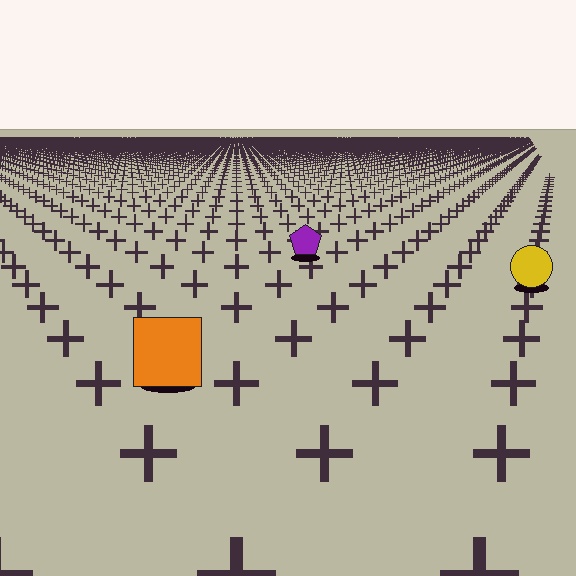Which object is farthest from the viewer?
The purple pentagon is farthest from the viewer. It appears smaller and the ground texture around it is denser.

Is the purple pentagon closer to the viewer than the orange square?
No. The orange square is closer — you can tell from the texture gradient: the ground texture is coarser near it.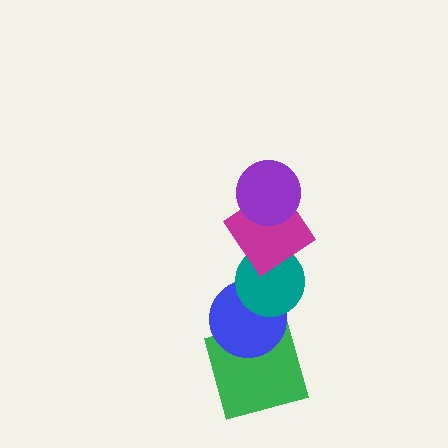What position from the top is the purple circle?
The purple circle is 1st from the top.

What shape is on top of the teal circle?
The magenta diamond is on top of the teal circle.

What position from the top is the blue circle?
The blue circle is 4th from the top.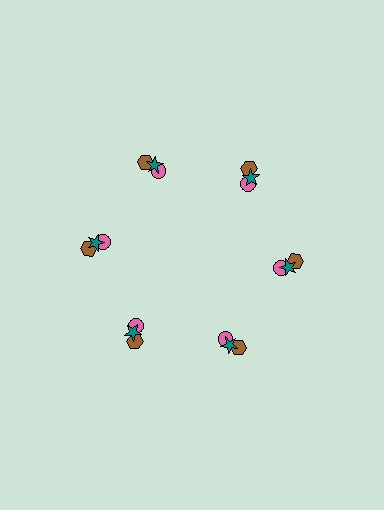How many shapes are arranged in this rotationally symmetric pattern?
There are 18 shapes, arranged in 6 groups of 3.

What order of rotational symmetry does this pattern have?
This pattern has 6-fold rotational symmetry.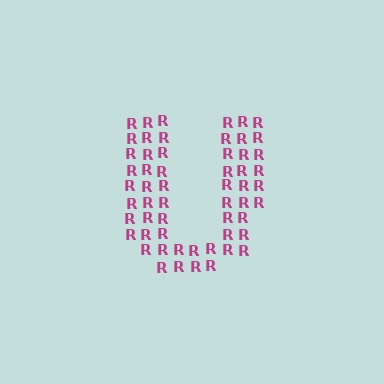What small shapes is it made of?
It is made of small letter R's.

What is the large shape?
The large shape is the letter U.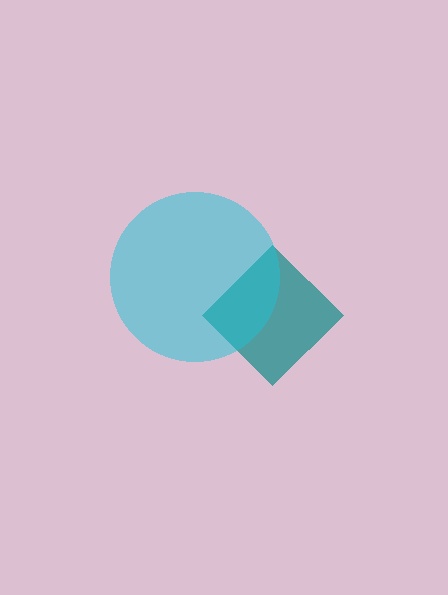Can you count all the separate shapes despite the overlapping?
Yes, there are 2 separate shapes.